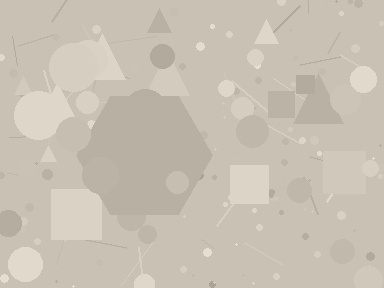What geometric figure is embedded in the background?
A hexagon is embedded in the background.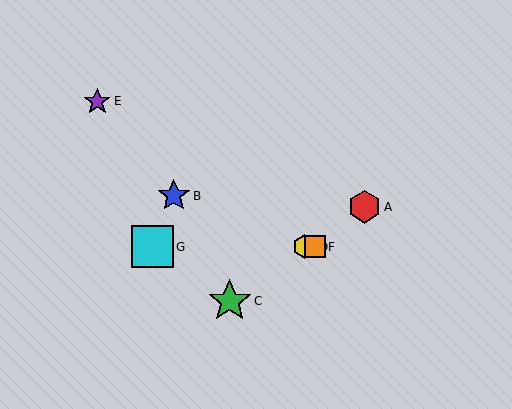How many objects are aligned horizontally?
3 objects (D, F, G) are aligned horizontally.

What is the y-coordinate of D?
Object D is at y≈247.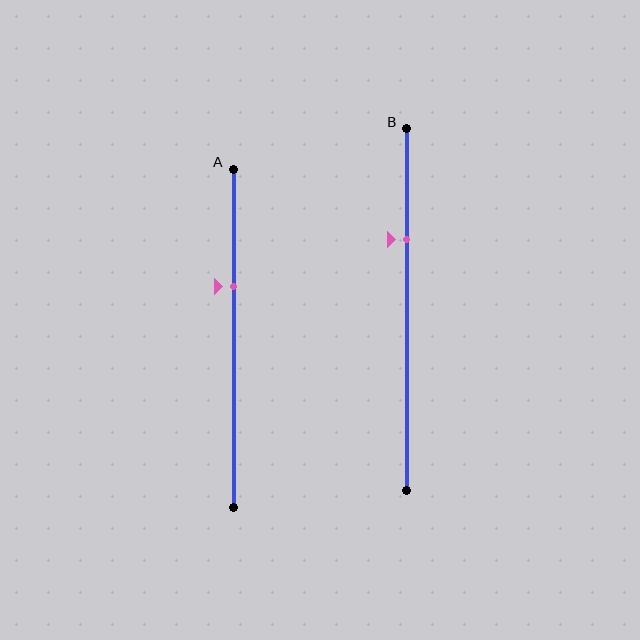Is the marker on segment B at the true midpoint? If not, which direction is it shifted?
No, the marker on segment B is shifted upward by about 19% of the segment length.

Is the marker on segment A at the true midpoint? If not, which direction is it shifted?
No, the marker on segment A is shifted upward by about 15% of the segment length.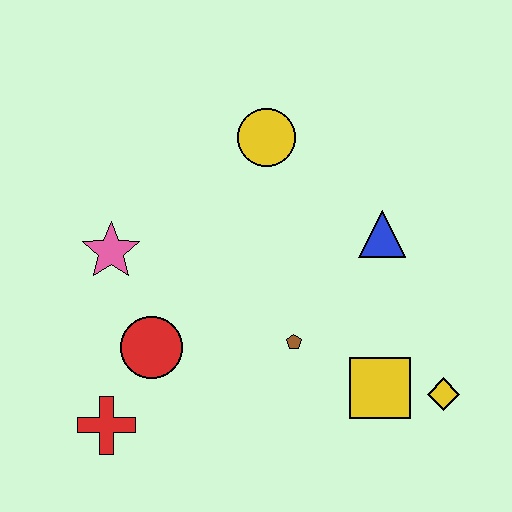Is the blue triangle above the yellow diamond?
Yes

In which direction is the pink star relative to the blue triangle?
The pink star is to the left of the blue triangle.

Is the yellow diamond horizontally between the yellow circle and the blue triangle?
No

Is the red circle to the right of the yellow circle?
No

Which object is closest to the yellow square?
The yellow diamond is closest to the yellow square.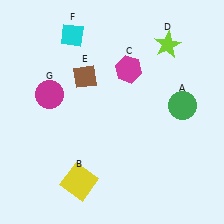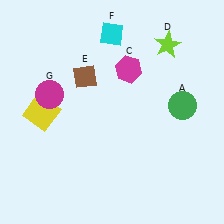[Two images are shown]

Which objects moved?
The objects that moved are: the yellow square (B), the cyan diamond (F).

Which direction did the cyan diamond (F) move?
The cyan diamond (F) moved right.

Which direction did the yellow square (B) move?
The yellow square (B) moved up.